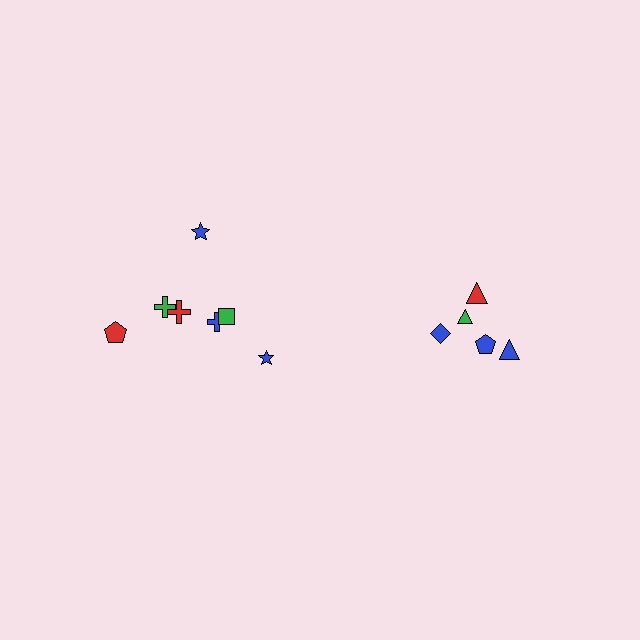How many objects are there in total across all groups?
There are 12 objects.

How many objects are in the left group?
There are 7 objects.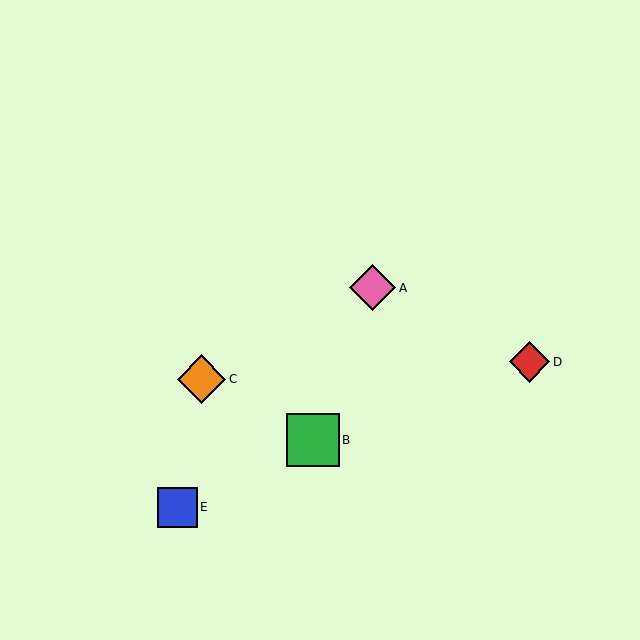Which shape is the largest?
The green square (labeled B) is the largest.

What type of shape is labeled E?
Shape E is a blue square.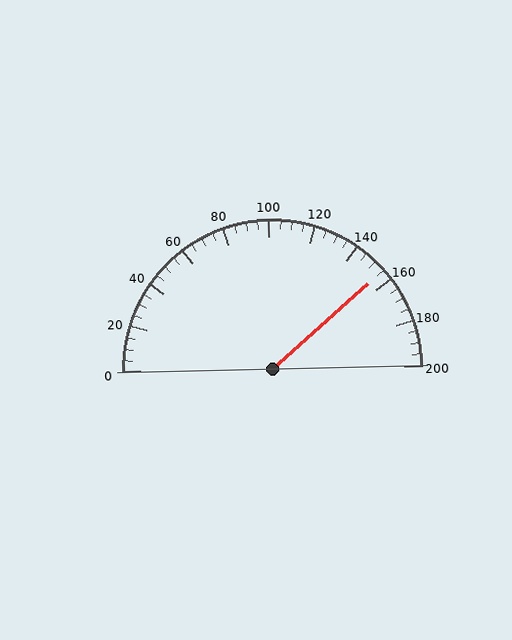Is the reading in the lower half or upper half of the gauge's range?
The reading is in the upper half of the range (0 to 200).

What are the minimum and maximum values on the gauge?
The gauge ranges from 0 to 200.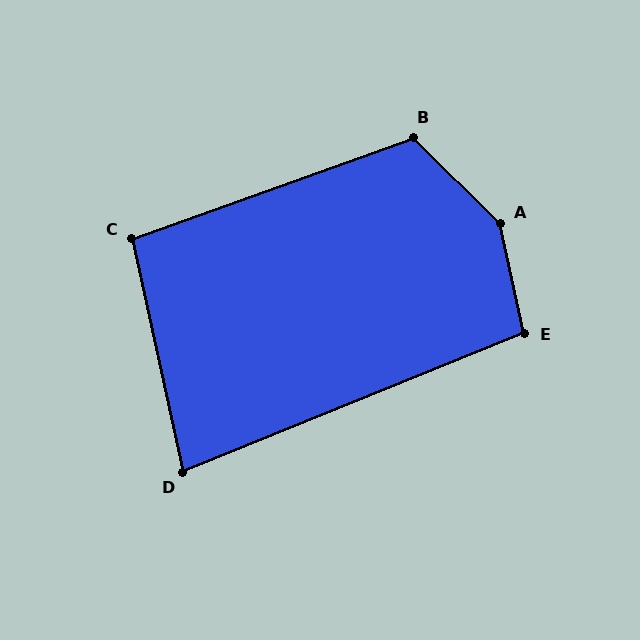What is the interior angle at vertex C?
Approximately 97 degrees (obtuse).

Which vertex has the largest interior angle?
A, at approximately 147 degrees.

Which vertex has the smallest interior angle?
D, at approximately 80 degrees.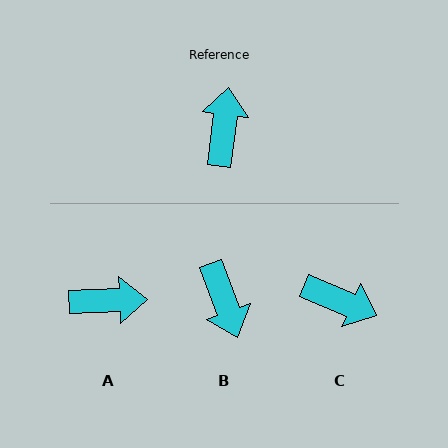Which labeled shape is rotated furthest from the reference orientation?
B, about 152 degrees away.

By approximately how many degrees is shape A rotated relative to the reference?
Approximately 81 degrees clockwise.